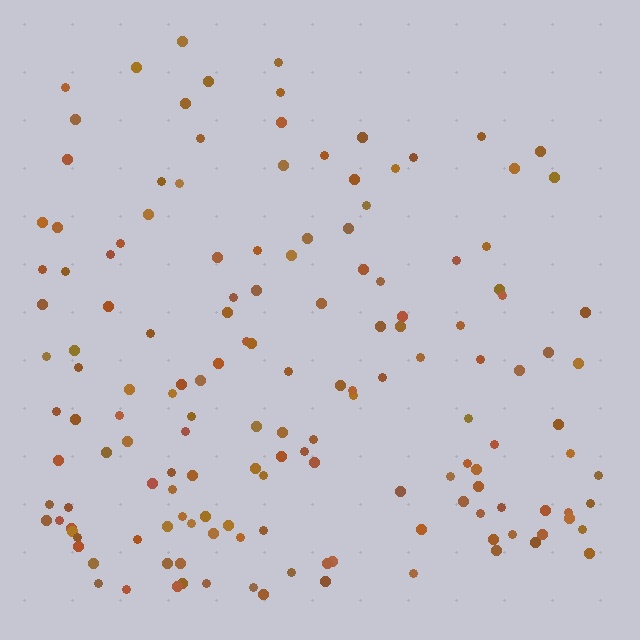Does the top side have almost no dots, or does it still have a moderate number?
Still a moderate number, just noticeably fewer than the bottom.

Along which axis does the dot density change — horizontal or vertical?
Vertical.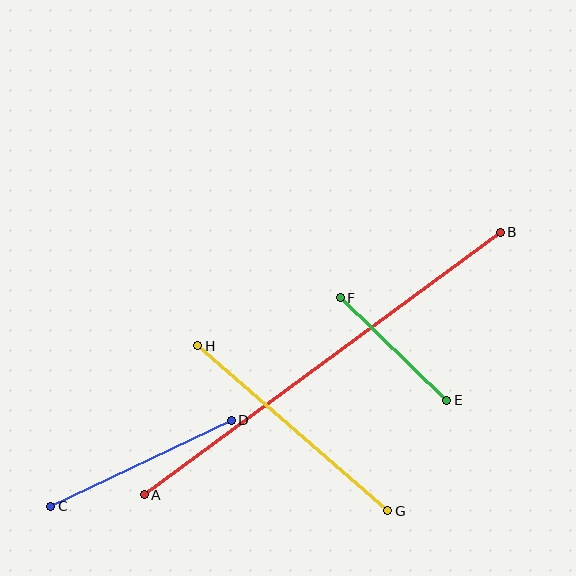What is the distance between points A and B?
The distance is approximately 442 pixels.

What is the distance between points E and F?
The distance is approximately 148 pixels.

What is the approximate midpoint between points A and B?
The midpoint is at approximately (322, 363) pixels.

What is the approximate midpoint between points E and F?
The midpoint is at approximately (393, 349) pixels.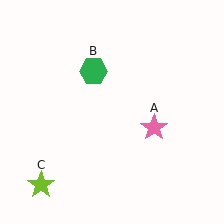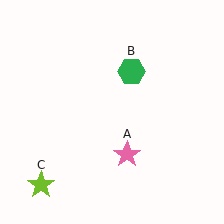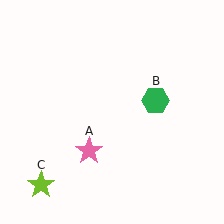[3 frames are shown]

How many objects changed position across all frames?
2 objects changed position: pink star (object A), green hexagon (object B).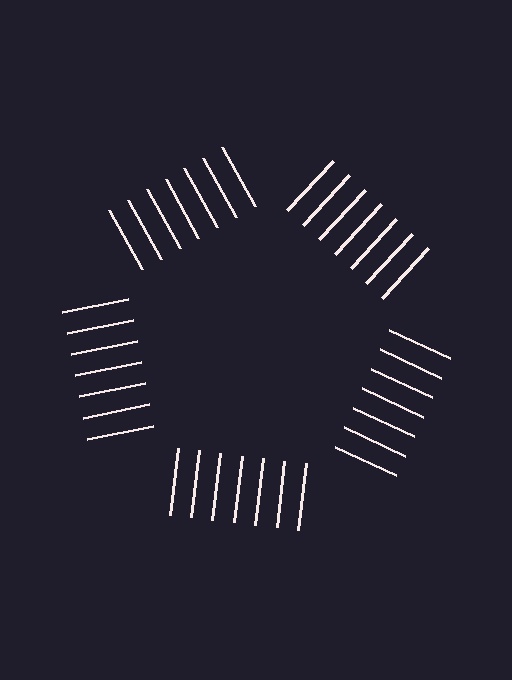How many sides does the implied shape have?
5 sides — the line-ends trace a pentagon.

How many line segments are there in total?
35 — 7 along each of the 5 edges.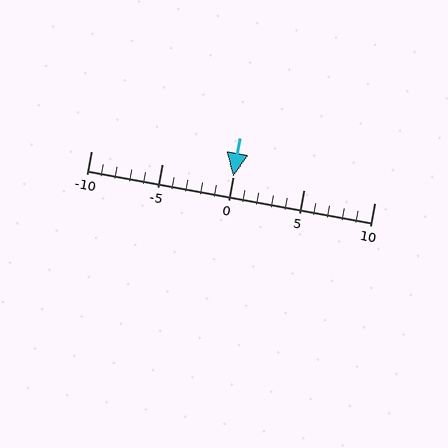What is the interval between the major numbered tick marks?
The major tick marks are spaced 5 units apart.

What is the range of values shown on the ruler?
The ruler shows values from -10 to 10.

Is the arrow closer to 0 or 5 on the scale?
The arrow is closer to 0.